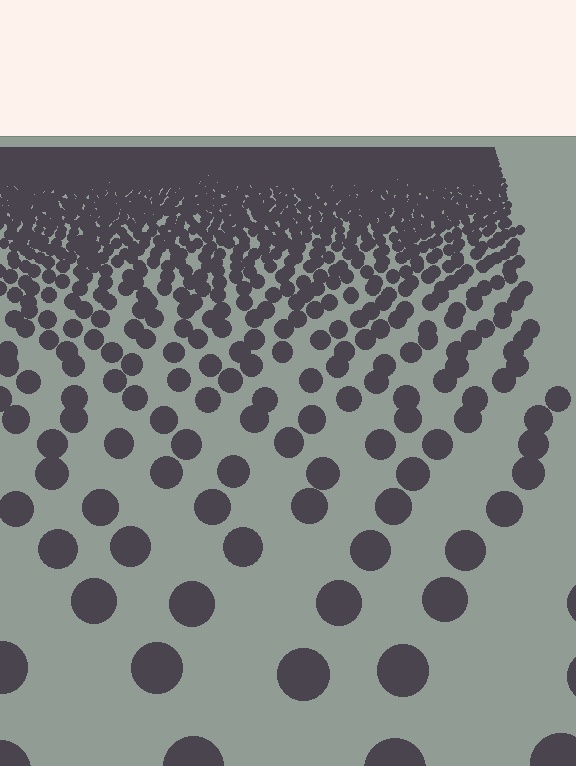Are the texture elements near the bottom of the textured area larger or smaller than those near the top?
Larger. Near the bottom, elements are closer to the viewer and appear at a bigger on-screen size.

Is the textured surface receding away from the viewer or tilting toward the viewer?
The surface is receding away from the viewer. Texture elements get smaller and denser toward the top.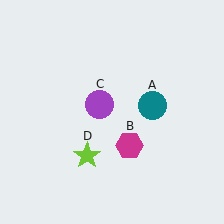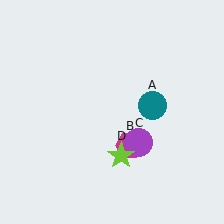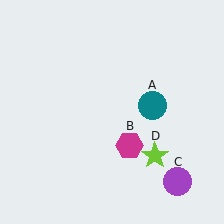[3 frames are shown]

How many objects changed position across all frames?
2 objects changed position: purple circle (object C), lime star (object D).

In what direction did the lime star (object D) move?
The lime star (object D) moved right.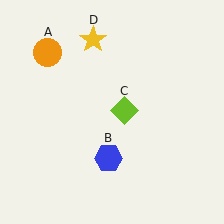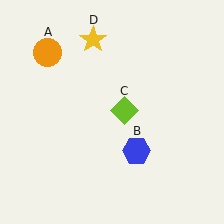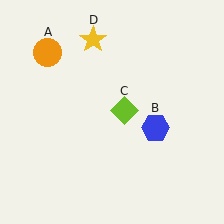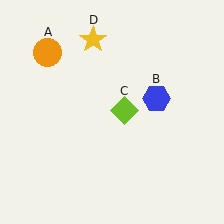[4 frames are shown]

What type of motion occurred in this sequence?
The blue hexagon (object B) rotated counterclockwise around the center of the scene.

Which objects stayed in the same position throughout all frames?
Orange circle (object A) and lime diamond (object C) and yellow star (object D) remained stationary.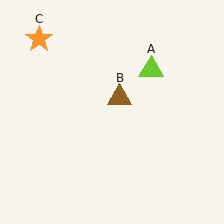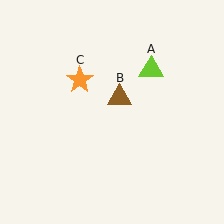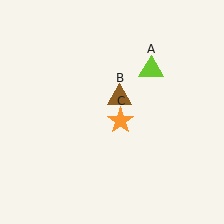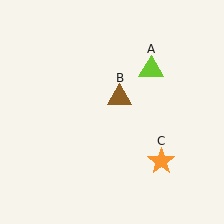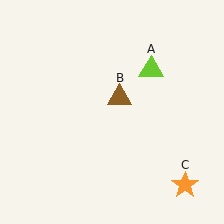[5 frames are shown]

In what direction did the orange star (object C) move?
The orange star (object C) moved down and to the right.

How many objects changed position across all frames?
1 object changed position: orange star (object C).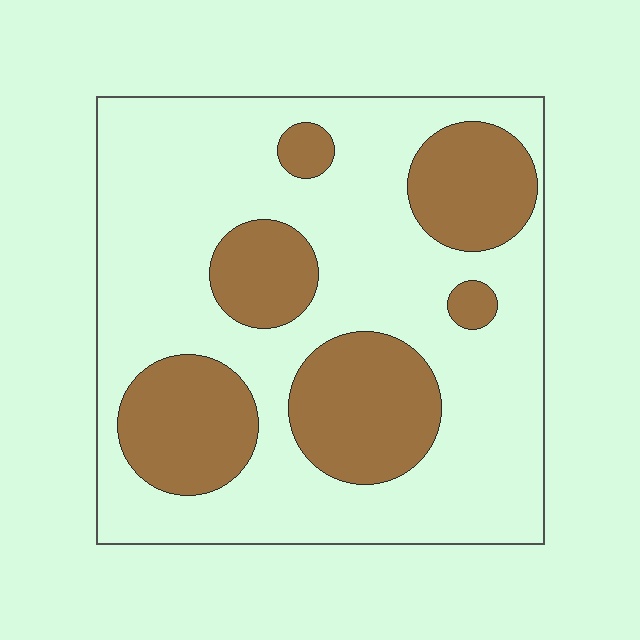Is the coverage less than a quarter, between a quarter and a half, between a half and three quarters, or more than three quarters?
Between a quarter and a half.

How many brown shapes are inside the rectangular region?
6.